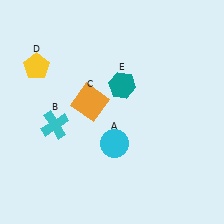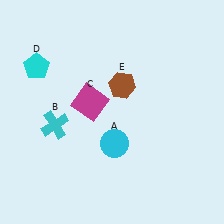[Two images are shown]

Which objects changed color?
C changed from orange to magenta. D changed from yellow to cyan. E changed from teal to brown.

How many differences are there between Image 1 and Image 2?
There are 3 differences between the two images.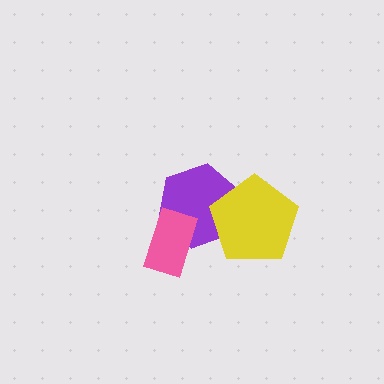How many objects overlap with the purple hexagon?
2 objects overlap with the purple hexagon.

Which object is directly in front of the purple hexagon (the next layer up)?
The yellow pentagon is directly in front of the purple hexagon.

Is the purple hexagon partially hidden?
Yes, it is partially covered by another shape.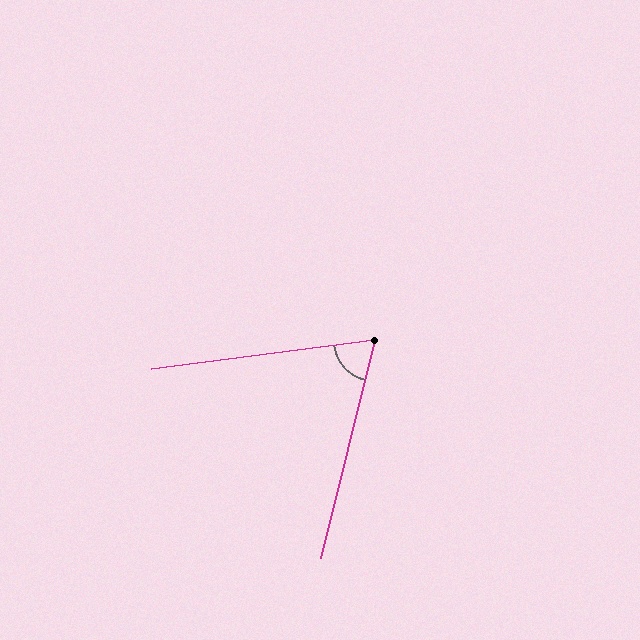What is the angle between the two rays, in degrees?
Approximately 69 degrees.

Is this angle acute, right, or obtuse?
It is acute.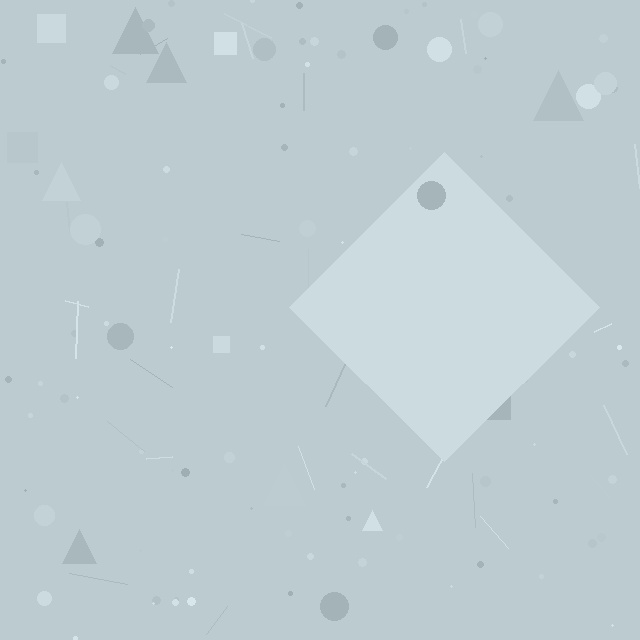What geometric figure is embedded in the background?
A diamond is embedded in the background.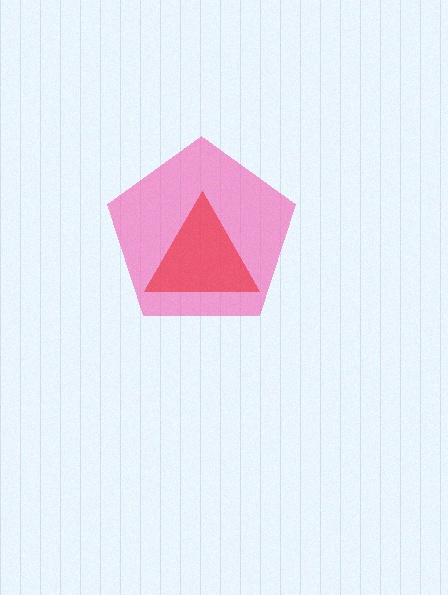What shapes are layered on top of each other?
The layered shapes are: a pink pentagon, a red triangle.